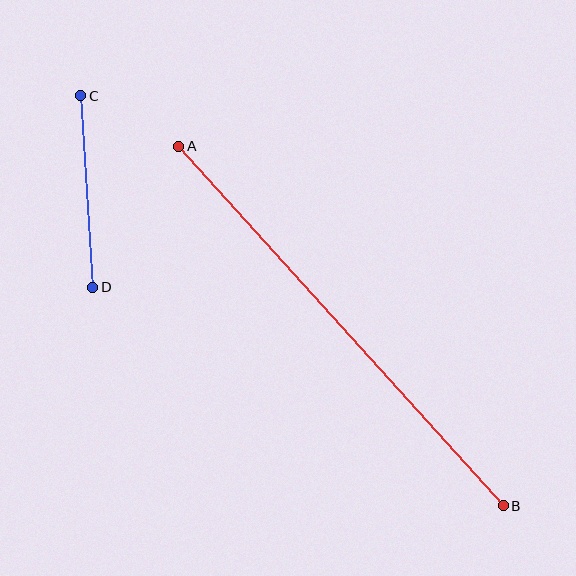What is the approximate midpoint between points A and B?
The midpoint is at approximately (341, 326) pixels.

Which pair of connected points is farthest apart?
Points A and B are farthest apart.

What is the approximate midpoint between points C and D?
The midpoint is at approximately (87, 191) pixels.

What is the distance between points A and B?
The distance is approximately 484 pixels.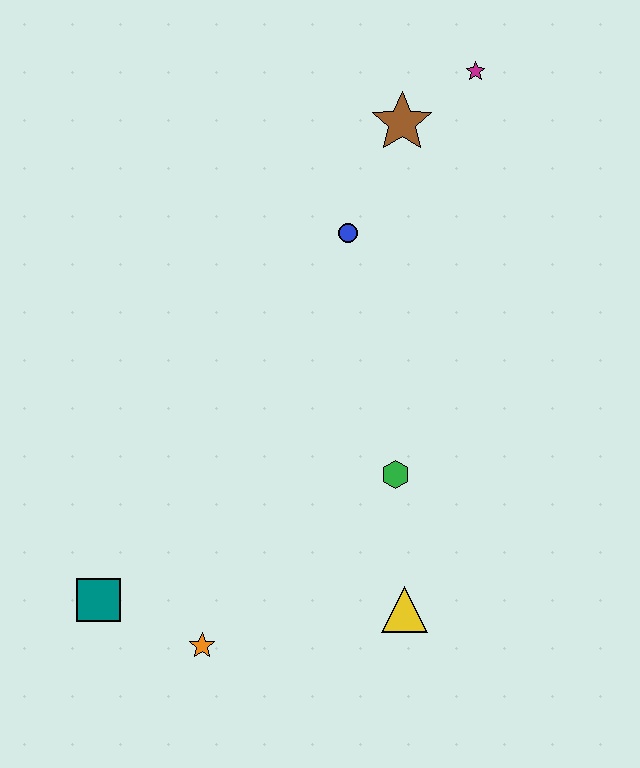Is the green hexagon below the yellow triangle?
No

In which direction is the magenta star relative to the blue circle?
The magenta star is above the blue circle.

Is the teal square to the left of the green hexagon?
Yes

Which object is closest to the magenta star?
The brown star is closest to the magenta star.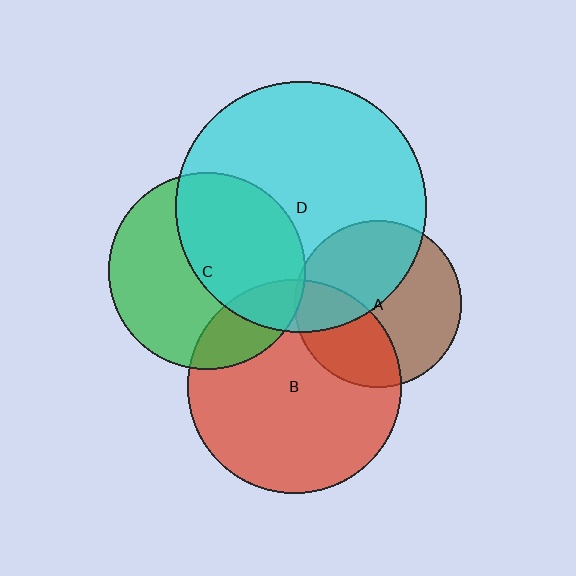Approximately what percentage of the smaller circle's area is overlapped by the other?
Approximately 45%.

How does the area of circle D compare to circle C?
Approximately 1.6 times.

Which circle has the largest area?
Circle D (cyan).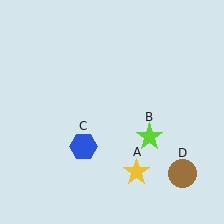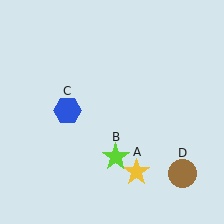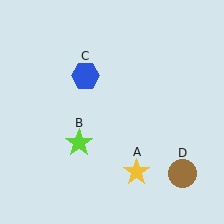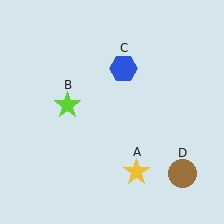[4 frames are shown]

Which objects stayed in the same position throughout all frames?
Yellow star (object A) and brown circle (object D) remained stationary.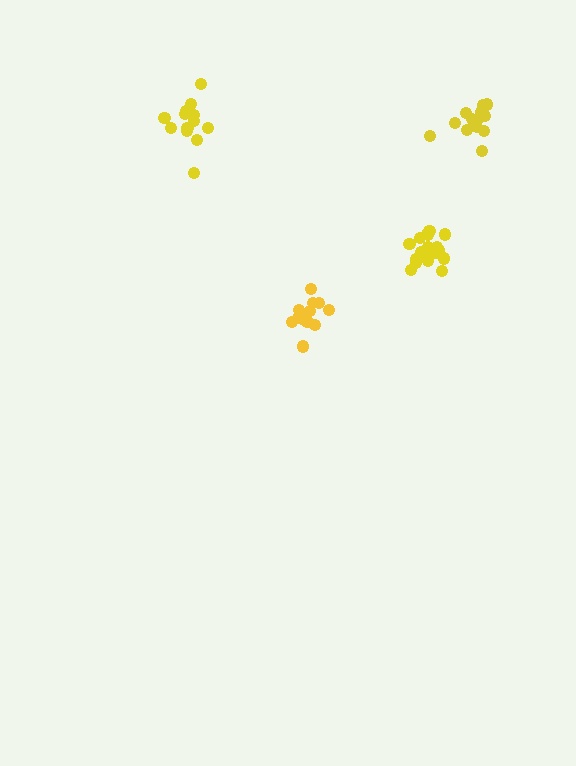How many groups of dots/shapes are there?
There are 4 groups.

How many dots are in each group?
Group 1: 15 dots, Group 2: 18 dots, Group 3: 14 dots, Group 4: 13 dots (60 total).